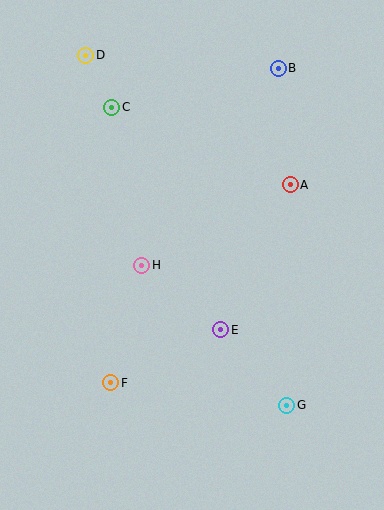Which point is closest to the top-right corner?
Point B is closest to the top-right corner.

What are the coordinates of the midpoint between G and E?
The midpoint between G and E is at (254, 367).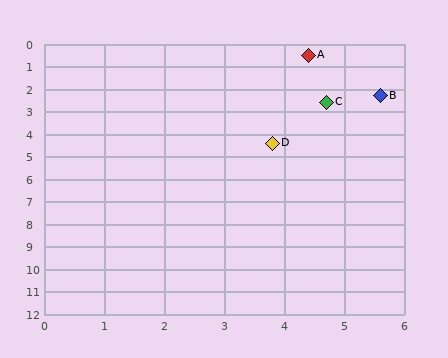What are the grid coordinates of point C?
Point C is at approximately (4.7, 2.6).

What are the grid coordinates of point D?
Point D is at approximately (3.8, 4.4).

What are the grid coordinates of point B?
Point B is at approximately (5.6, 2.3).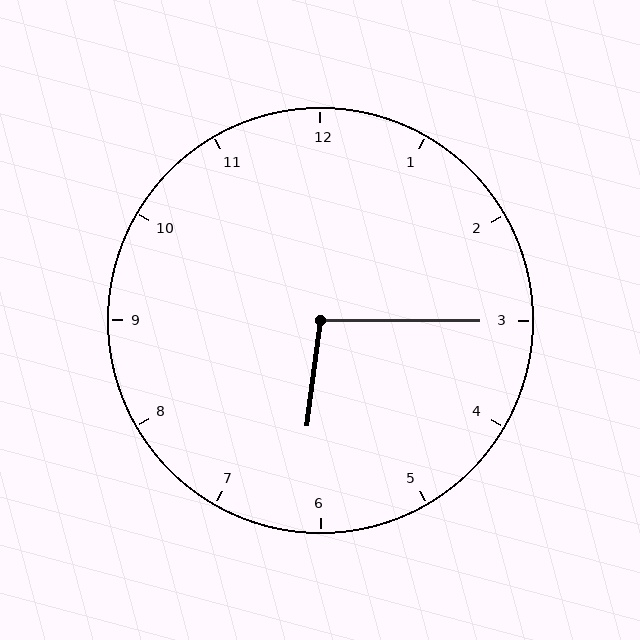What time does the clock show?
6:15.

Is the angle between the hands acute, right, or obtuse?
It is obtuse.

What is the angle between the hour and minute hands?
Approximately 98 degrees.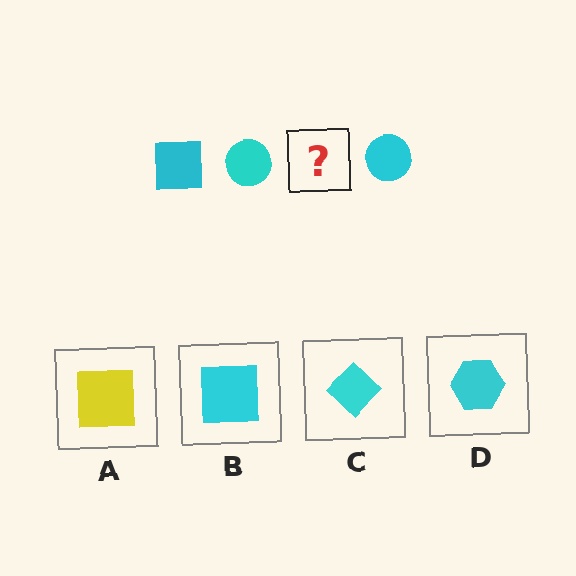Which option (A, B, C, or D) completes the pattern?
B.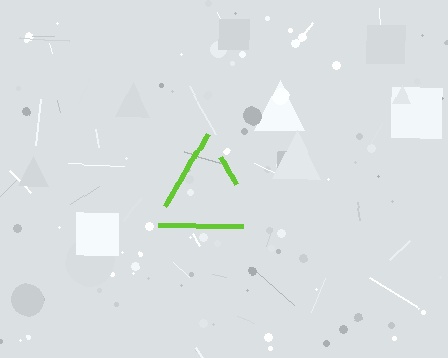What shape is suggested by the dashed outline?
The dashed outline suggests a triangle.